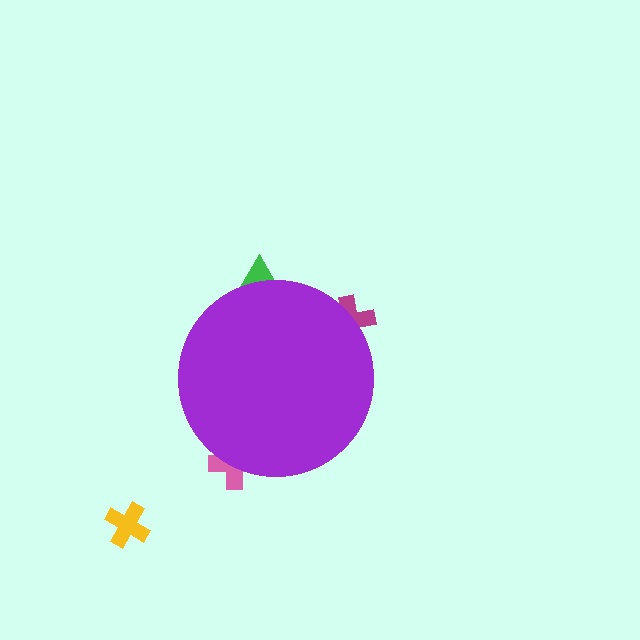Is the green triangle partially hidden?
Yes, the green triangle is partially hidden behind the purple circle.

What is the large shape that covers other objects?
A purple circle.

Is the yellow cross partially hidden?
No, the yellow cross is fully visible.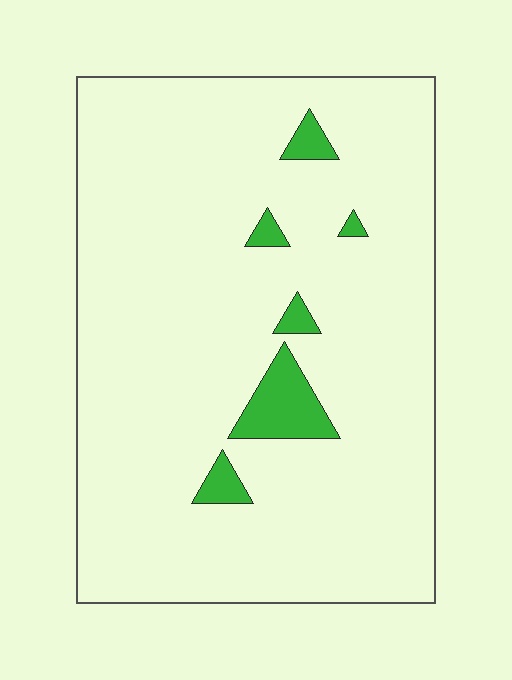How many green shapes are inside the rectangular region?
6.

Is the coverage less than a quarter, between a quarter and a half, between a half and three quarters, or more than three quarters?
Less than a quarter.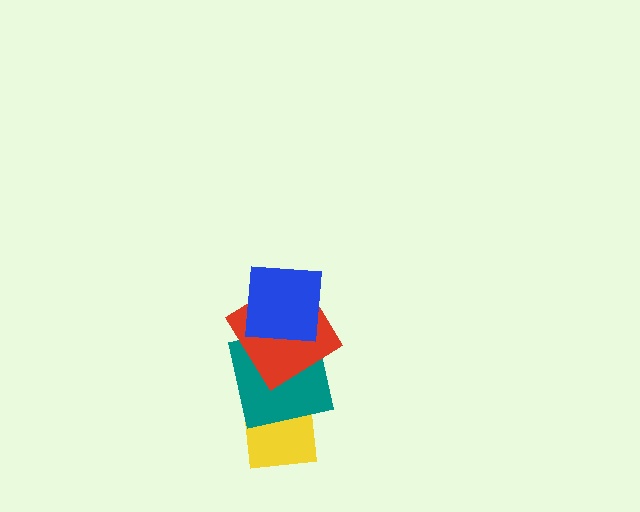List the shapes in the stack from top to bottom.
From top to bottom: the blue square, the red diamond, the teal square, the yellow square.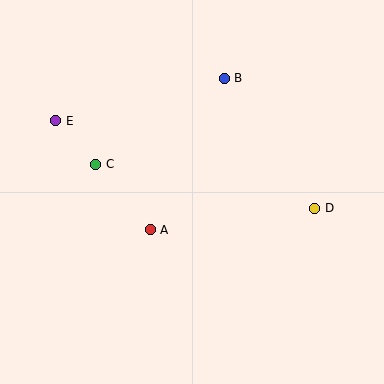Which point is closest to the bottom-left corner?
Point A is closest to the bottom-left corner.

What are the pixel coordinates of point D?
Point D is at (315, 208).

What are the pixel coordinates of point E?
Point E is at (56, 121).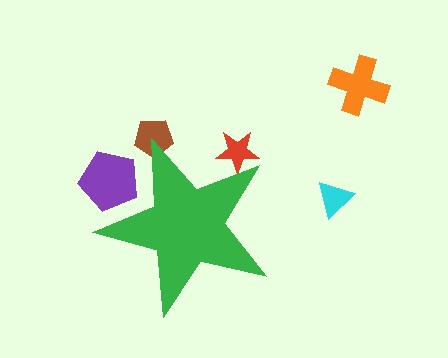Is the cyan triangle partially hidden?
No, the cyan triangle is fully visible.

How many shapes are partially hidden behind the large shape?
3 shapes are partially hidden.